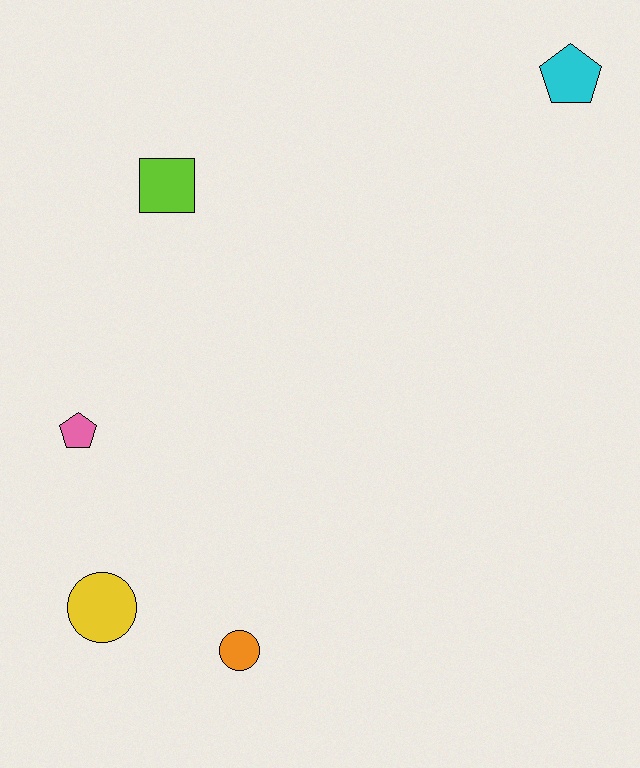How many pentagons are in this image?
There are 2 pentagons.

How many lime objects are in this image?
There is 1 lime object.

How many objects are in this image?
There are 5 objects.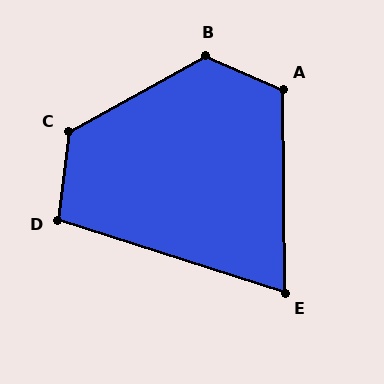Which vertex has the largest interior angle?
B, at approximately 127 degrees.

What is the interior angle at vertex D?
Approximately 101 degrees (obtuse).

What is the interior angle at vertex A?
Approximately 114 degrees (obtuse).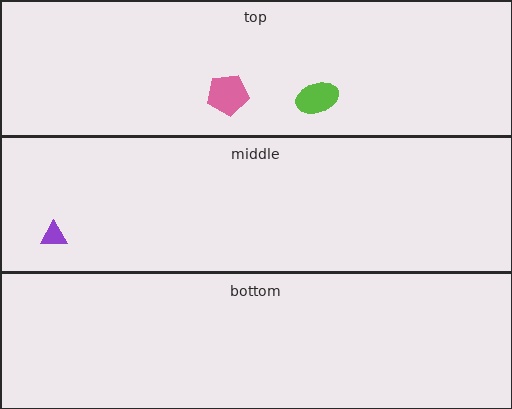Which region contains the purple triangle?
The middle region.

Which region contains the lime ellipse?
The top region.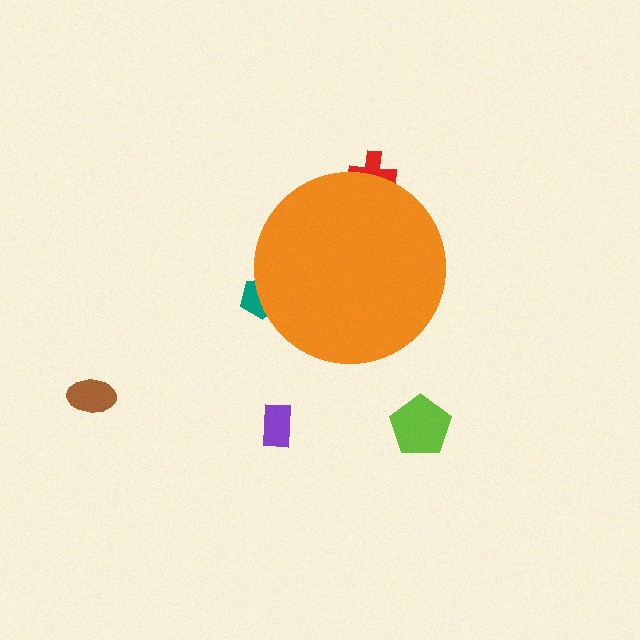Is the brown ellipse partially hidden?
No, the brown ellipse is fully visible.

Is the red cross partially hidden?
Yes, the red cross is partially hidden behind the orange circle.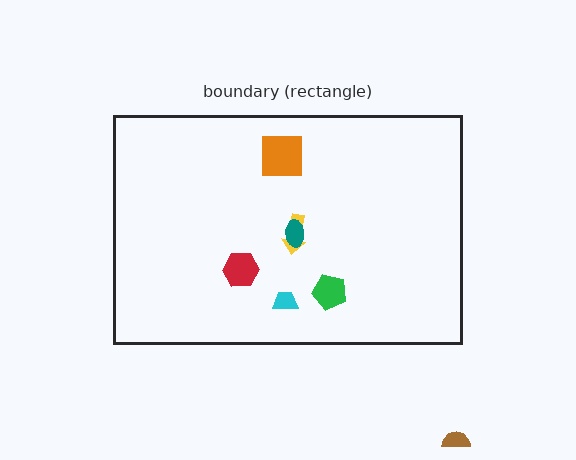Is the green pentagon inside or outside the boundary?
Inside.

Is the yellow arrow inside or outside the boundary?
Inside.